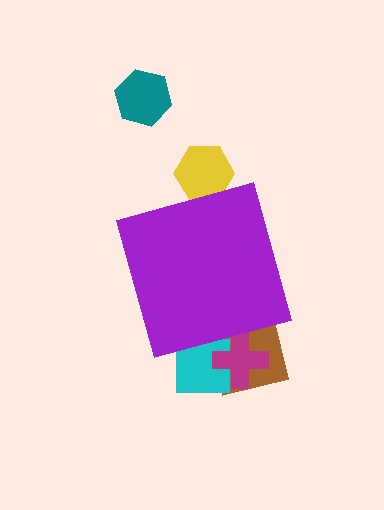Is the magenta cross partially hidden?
Yes, the magenta cross is partially hidden behind the purple diamond.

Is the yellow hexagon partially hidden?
Yes, the yellow hexagon is partially hidden behind the purple diamond.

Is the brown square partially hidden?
Yes, the brown square is partially hidden behind the purple diamond.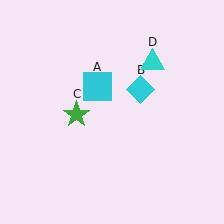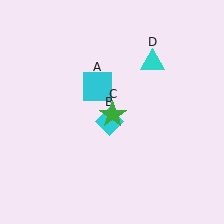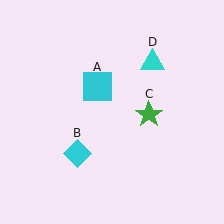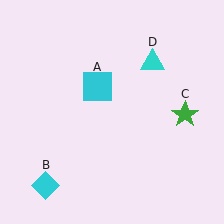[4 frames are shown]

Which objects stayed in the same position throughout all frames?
Cyan square (object A) and cyan triangle (object D) remained stationary.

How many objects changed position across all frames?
2 objects changed position: cyan diamond (object B), green star (object C).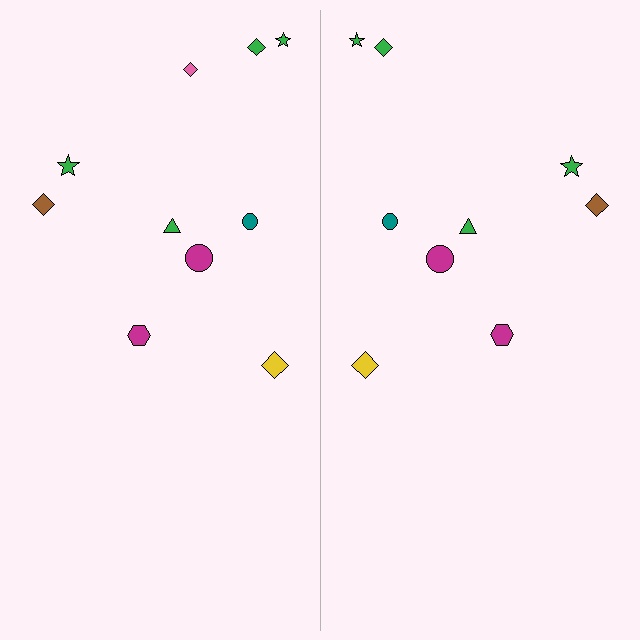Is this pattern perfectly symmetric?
No, the pattern is not perfectly symmetric. A pink diamond is missing from the right side.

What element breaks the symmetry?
A pink diamond is missing from the right side.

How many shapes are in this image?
There are 19 shapes in this image.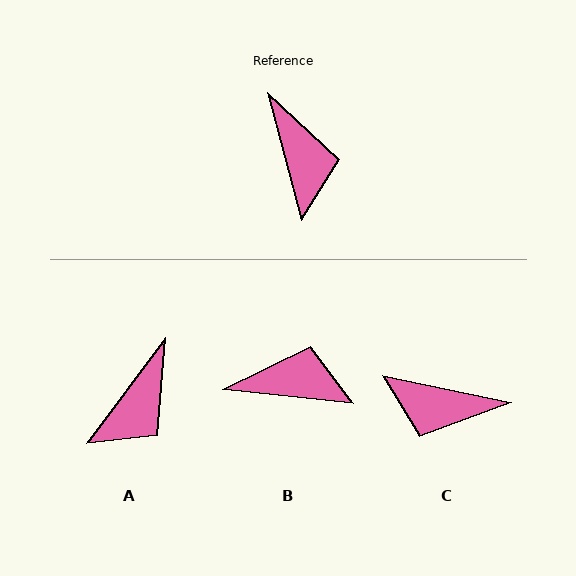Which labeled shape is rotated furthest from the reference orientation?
C, about 117 degrees away.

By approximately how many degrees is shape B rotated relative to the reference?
Approximately 69 degrees counter-clockwise.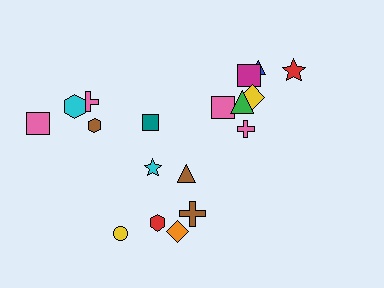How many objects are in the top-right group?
There are 7 objects.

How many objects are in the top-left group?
There are 5 objects.